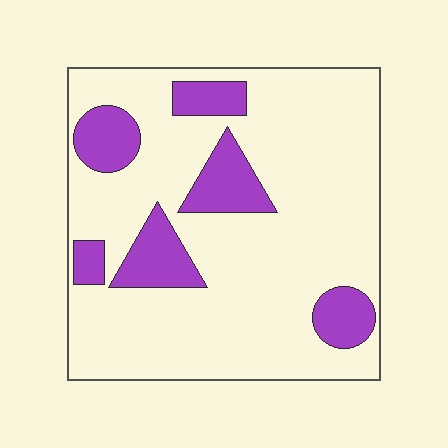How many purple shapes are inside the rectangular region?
6.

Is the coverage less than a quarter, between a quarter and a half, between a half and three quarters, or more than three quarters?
Less than a quarter.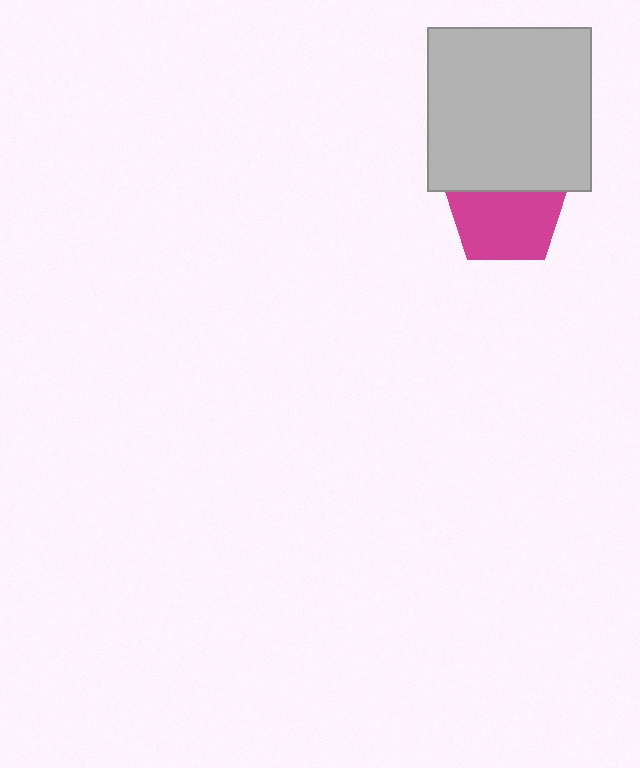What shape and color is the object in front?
The object in front is a light gray square.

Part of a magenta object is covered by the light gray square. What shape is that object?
It is a pentagon.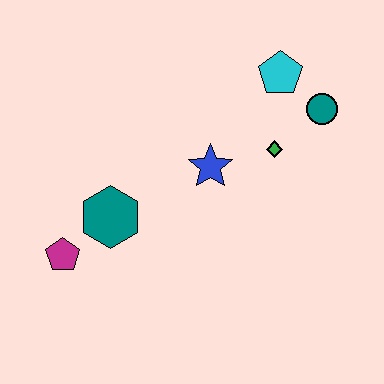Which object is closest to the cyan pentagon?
The teal circle is closest to the cyan pentagon.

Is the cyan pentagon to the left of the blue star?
No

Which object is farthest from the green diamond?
The magenta pentagon is farthest from the green diamond.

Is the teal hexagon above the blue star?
No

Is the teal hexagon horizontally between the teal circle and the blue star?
No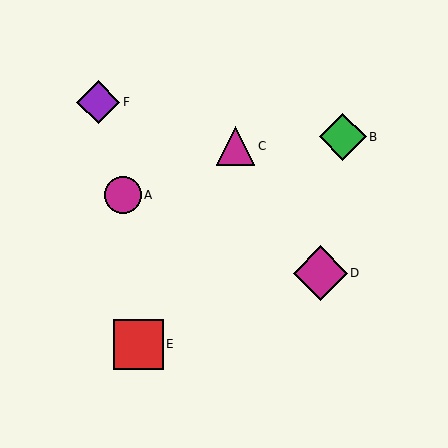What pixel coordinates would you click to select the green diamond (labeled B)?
Click at (343, 137) to select the green diamond B.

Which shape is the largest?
The magenta diamond (labeled D) is the largest.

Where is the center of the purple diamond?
The center of the purple diamond is at (98, 102).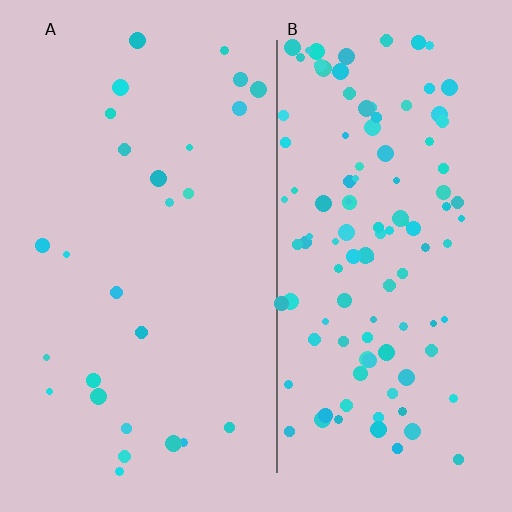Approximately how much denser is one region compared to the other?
Approximately 4.3× — region B over region A.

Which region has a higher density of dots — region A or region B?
B (the right).